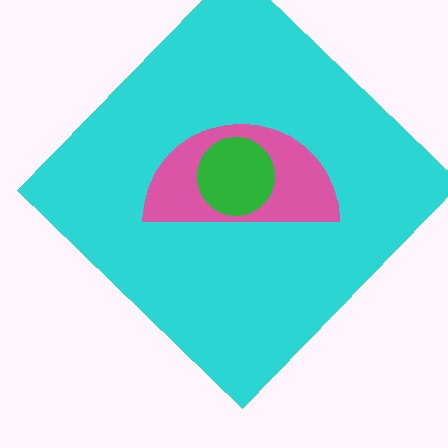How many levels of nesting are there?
3.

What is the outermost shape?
The cyan diamond.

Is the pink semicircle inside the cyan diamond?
Yes.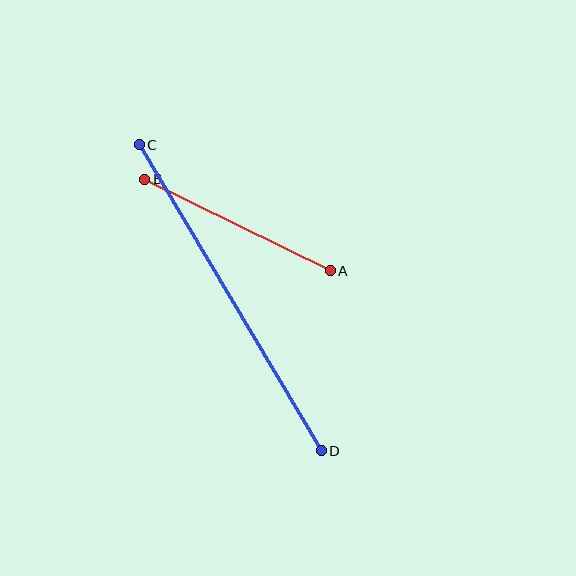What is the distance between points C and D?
The distance is approximately 356 pixels.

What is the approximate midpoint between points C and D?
The midpoint is at approximately (230, 298) pixels.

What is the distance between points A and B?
The distance is approximately 207 pixels.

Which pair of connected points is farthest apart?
Points C and D are farthest apart.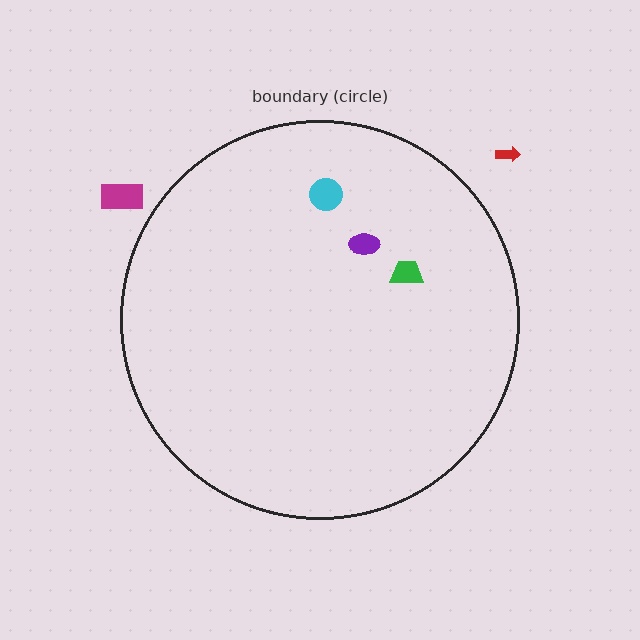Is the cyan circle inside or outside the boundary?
Inside.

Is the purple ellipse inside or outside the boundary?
Inside.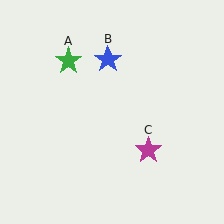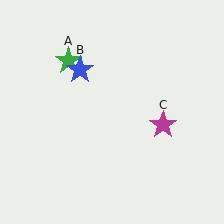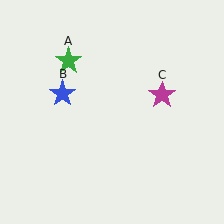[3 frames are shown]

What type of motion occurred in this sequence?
The blue star (object B), magenta star (object C) rotated counterclockwise around the center of the scene.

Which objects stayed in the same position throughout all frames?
Green star (object A) remained stationary.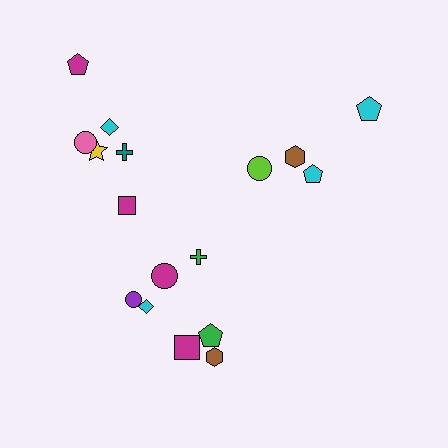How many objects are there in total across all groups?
There are 17 objects.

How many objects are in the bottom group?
There are 7 objects.